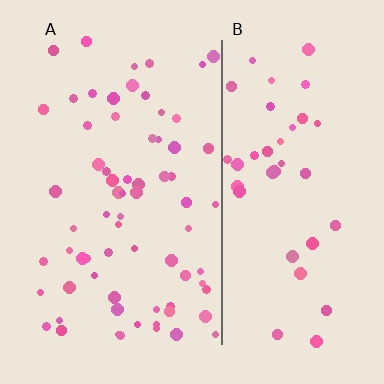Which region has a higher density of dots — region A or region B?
A (the left).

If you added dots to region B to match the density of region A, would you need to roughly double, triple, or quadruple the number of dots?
Approximately double.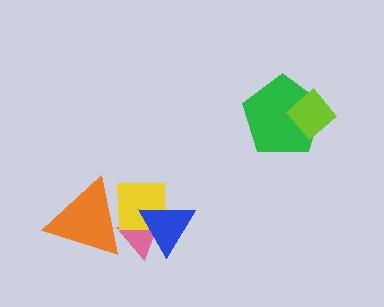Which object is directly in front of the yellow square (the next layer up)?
The blue triangle is directly in front of the yellow square.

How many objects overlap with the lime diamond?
1 object overlaps with the lime diamond.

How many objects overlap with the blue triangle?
2 objects overlap with the blue triangle.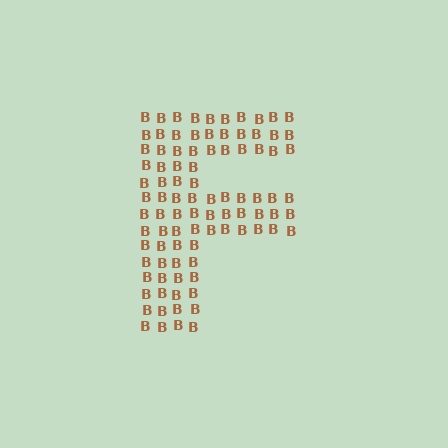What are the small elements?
The small elements are letter B's.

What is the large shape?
The large shape is the letter F.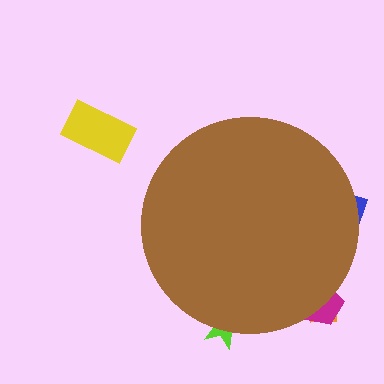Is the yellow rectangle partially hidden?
No, the yellow rectangle is fully visible.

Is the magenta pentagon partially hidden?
Yes, the magenta pentagon is partially hidden behind the brown circle.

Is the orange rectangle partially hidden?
Yes, the orange rectangle is partially hidden behind the brown circle.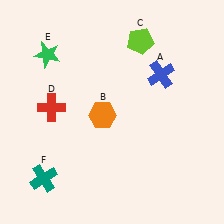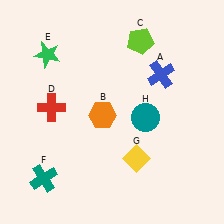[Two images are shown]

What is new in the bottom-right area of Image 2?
A teal circle (H) was added in the bottom-right area of Image 2.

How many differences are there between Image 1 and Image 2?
There are 2 differences between the two images.